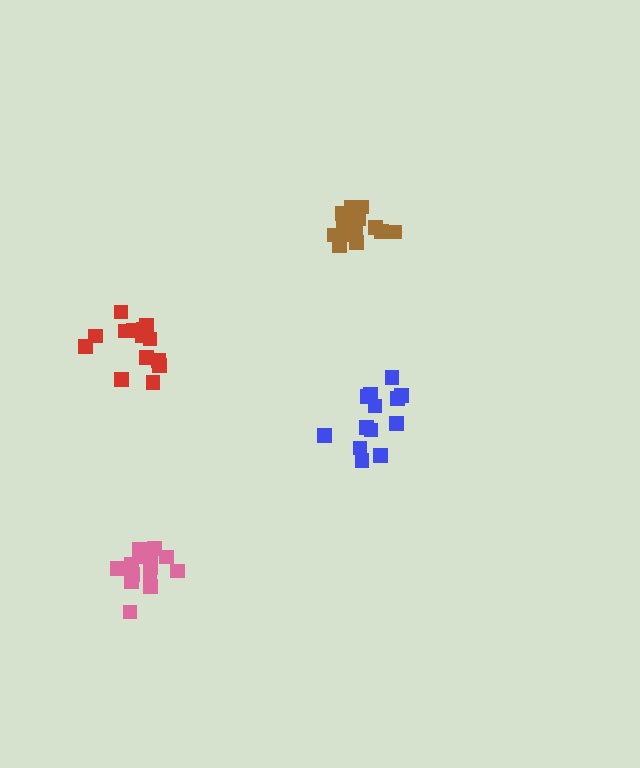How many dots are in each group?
Group 1: 14 dots, Group 2: 13 dots, Group 3: 14 dots, Group 4: 15 dots (56 total).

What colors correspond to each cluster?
The clusters are colored: pink, blue, red, brown.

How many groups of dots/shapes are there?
There are 4 groups.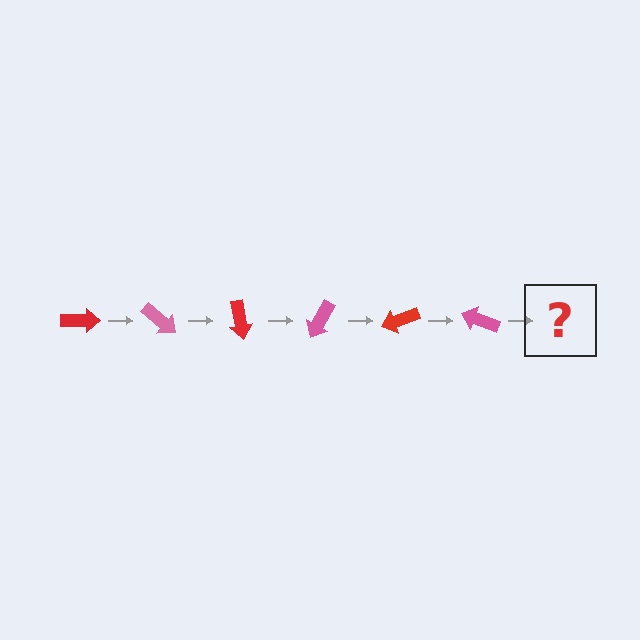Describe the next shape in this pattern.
It should be a red arrow, rotated 240 degrees from the start.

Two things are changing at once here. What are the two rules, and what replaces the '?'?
The two rules are that it rotates 40 degrees each step and the color cycles through red and pink. The '?' should be a red arrow, rotated 240 degrees from the start.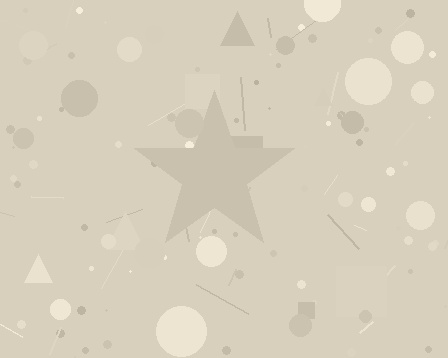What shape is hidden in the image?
A star is hidden in the image.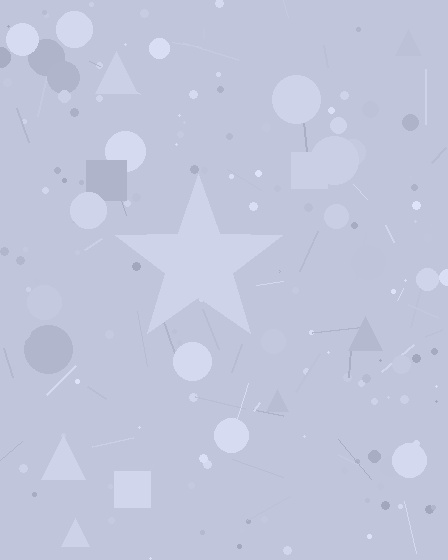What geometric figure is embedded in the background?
A star is embedded in the background.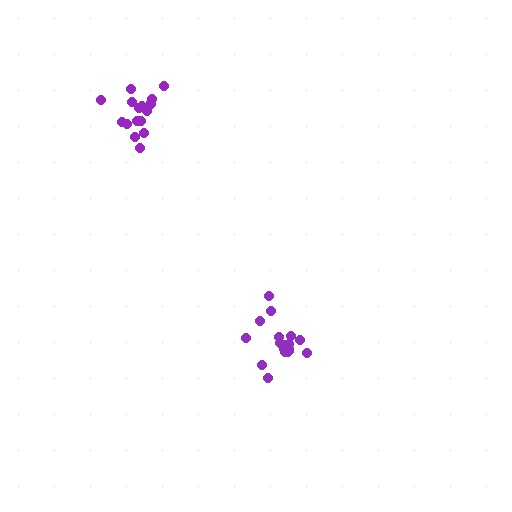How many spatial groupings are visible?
There are 2 spatial groupings.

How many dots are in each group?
Group 1: 17 dots, Group 2: 18 dots (35 total).